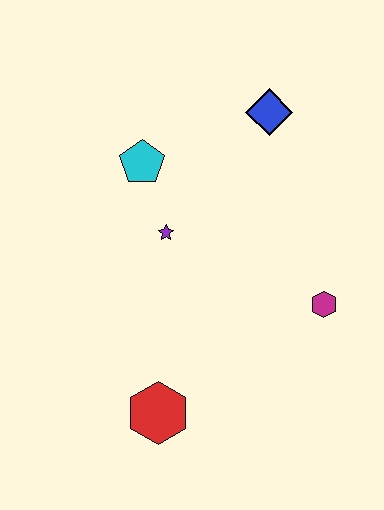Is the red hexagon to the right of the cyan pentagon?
Yes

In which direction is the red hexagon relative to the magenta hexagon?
The red hexagon is to the left of the magenta hexagon.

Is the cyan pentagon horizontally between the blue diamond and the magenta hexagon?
No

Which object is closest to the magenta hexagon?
The purple star is closest to the magenta hexagon.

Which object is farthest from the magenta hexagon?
The cyan pentagon is farthest from the magenta hexagon.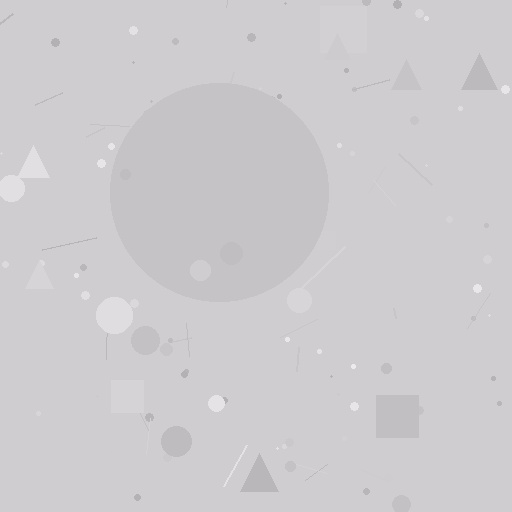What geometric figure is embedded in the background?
A circle is embedded in the background.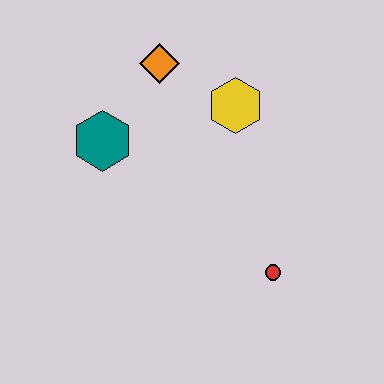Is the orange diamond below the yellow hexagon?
No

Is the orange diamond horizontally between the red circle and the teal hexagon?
Yes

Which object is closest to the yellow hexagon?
The orange diamond is closest to the yellow hexagon.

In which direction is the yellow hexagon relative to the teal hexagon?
The yellow hexagon is to the right of the teal hexagon.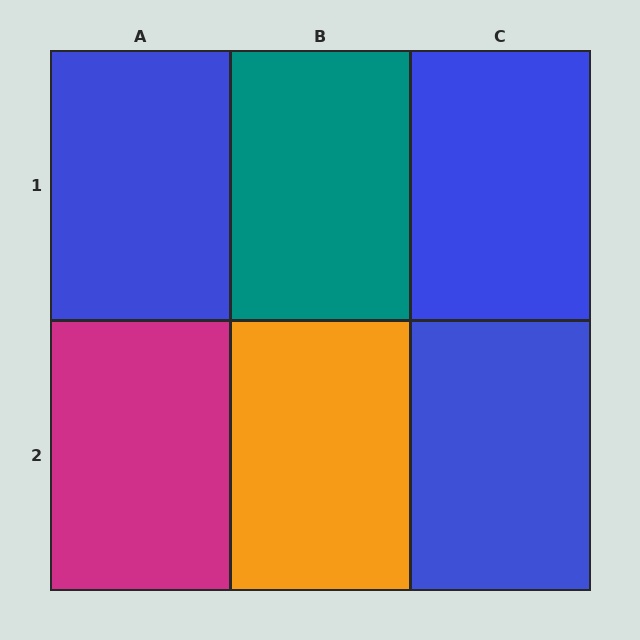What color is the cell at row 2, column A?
Magenta.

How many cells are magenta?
1 cell is magenta.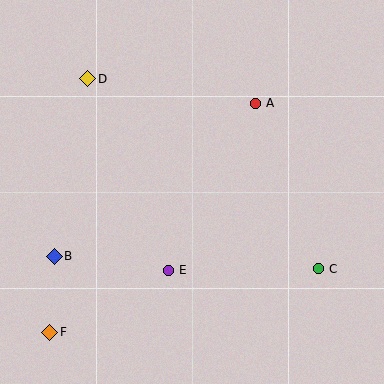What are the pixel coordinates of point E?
Point E is at (169, 270).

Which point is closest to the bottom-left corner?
Point F is closest to the bottom-left corner.